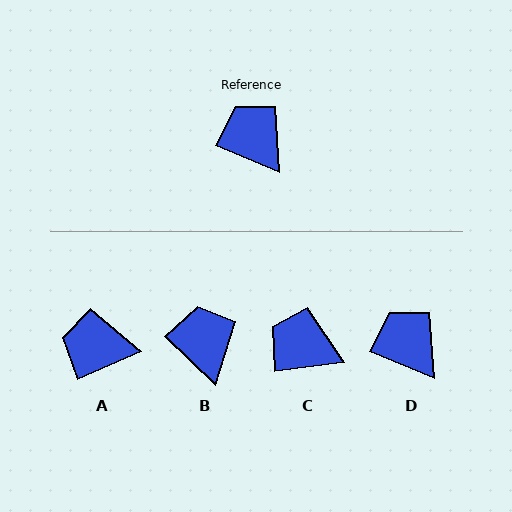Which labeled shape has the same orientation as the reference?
D.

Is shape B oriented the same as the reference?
No, it is off by about 21 degrees.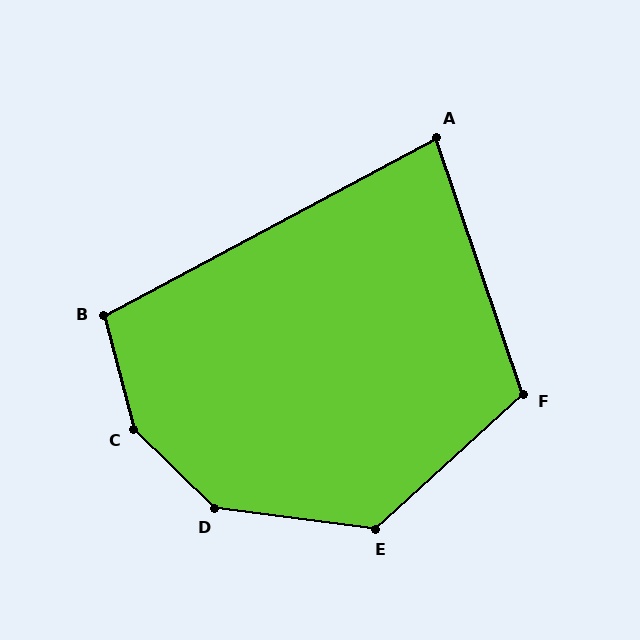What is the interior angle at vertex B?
Approximately 103 degrees (obtuse).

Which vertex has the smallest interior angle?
A, at approximately 81 degrees.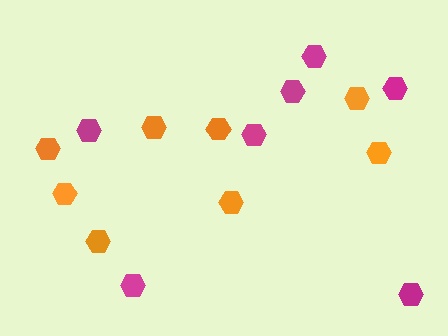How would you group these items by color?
There are 2 groups: one group of magenta hexagons (7) and one group of orange hexagons (8).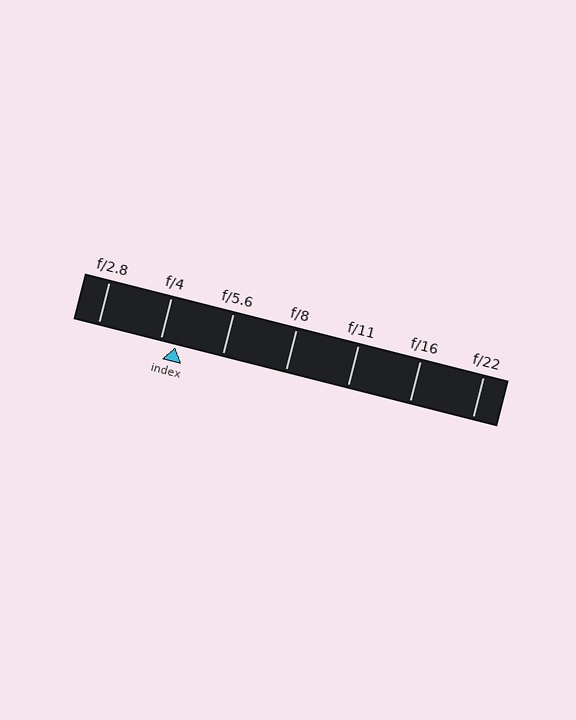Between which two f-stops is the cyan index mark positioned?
The index mark is between f/4 and f/5.6.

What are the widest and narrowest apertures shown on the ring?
The widest aperture shown is f/2.8 and the narrowest is f/22.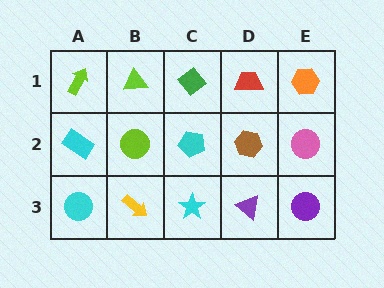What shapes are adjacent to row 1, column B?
A lime circle (row 2, column B), a lime arrow (row 1, column A), a green diamond (row 1, column C).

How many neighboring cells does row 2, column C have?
4.